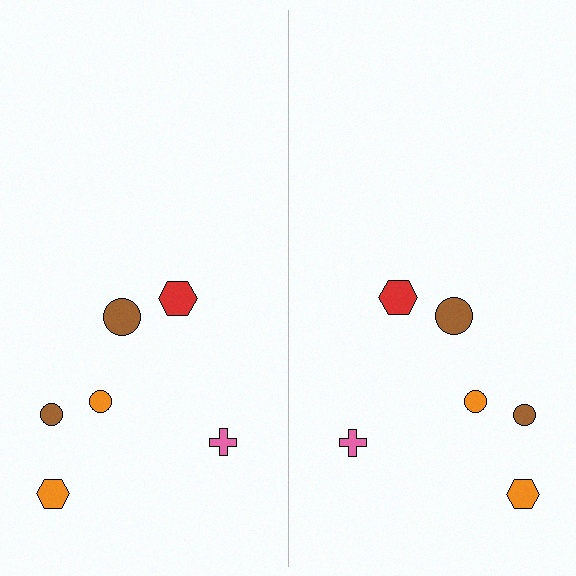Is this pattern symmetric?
Yes, this pattern has bilateral (reflection) symmetry.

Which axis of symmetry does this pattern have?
The pattern has a vertical axis of symmetry running through the center of the image.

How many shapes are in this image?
There are 12 shapes in this image.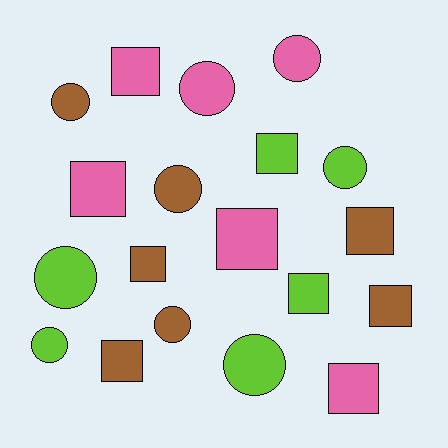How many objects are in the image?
There are 19 objects.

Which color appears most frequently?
Brown, with 7 objects.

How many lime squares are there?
There are 2 lime squares.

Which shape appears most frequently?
Square, with 10 objects.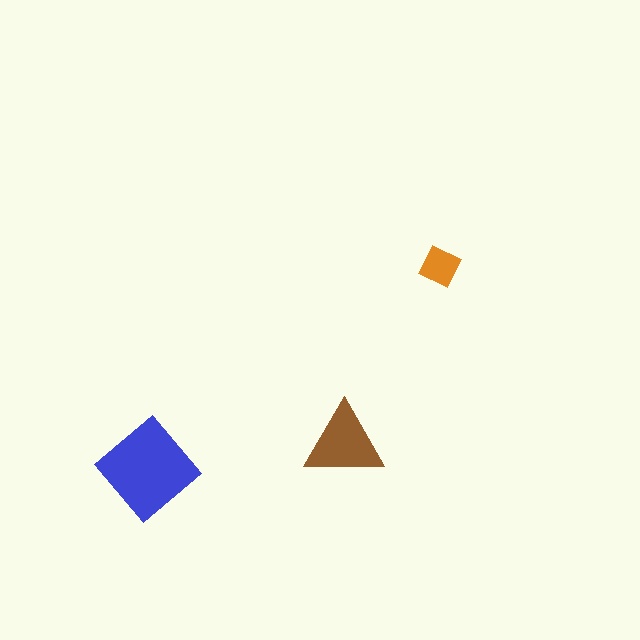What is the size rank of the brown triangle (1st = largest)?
2nd.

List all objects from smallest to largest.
The orange square, the brown triangle, the blue diamond.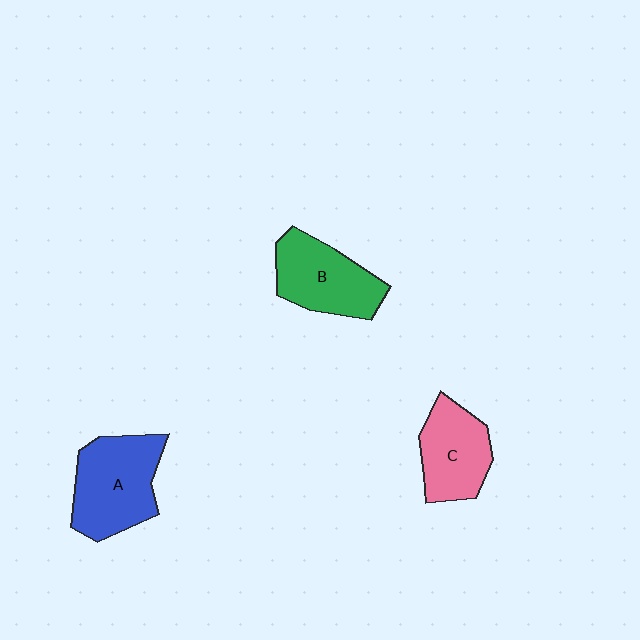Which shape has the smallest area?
Shape C (pink).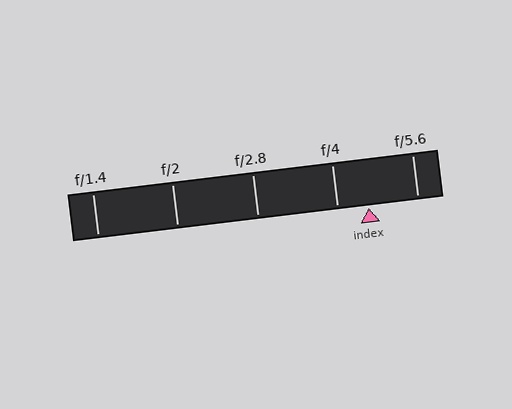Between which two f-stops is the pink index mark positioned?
The index mark is between f/4 and f/5.6.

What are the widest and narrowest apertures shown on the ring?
The widest aperture shown is f/1.4 and the narrowest is f/5.6.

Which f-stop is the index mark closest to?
The index mark is closest to f/4.